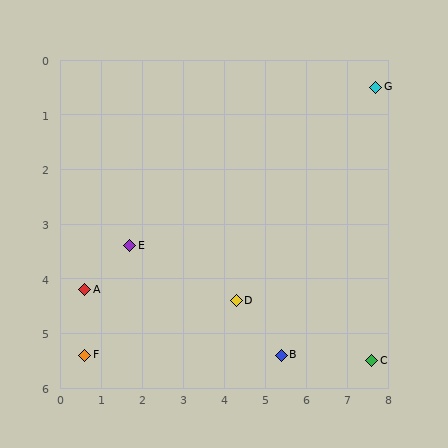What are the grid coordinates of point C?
Point C is at approximately (7.6, 5.5).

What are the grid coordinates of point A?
Point A is at approximately (0.6, 4.2).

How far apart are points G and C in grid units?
Points G and C are about 5.0 grid units apart.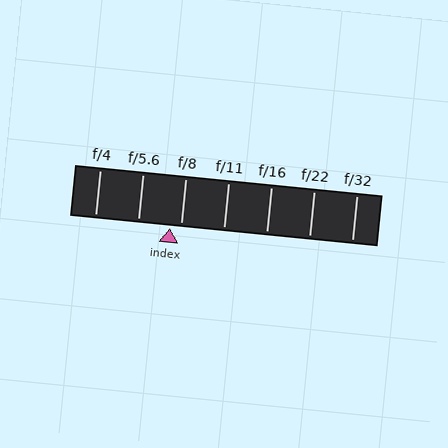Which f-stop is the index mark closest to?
The index mark is closest to f/8.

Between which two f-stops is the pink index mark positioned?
The index mark is between f/5.6 and f/8.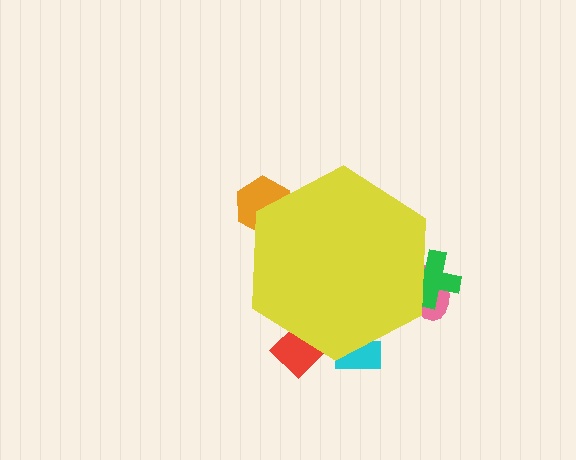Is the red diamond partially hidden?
Yes, the red diamond is partially hidden behind the yellow hexagon.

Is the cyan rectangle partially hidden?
Yes, the cyan rectangle is partially hidden behind the yellow hexagon.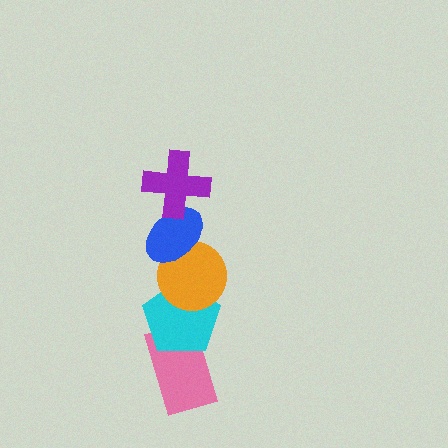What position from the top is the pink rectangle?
The pink rectangle is 5th from the top.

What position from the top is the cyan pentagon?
The cyan pentagon is 4th from the top.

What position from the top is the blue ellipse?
The blue ellipse is 2nd from the top.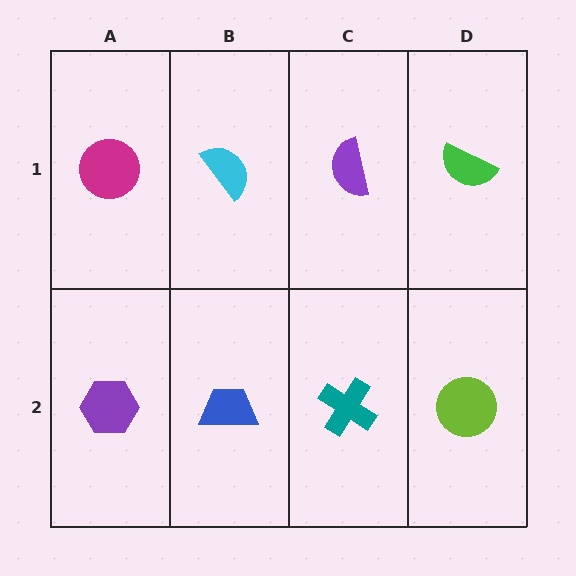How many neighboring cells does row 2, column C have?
3.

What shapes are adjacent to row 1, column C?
A teal cross (row 2, column C), a cyan semicircle (row 1, column B), a green semicircle (row 1, column D).